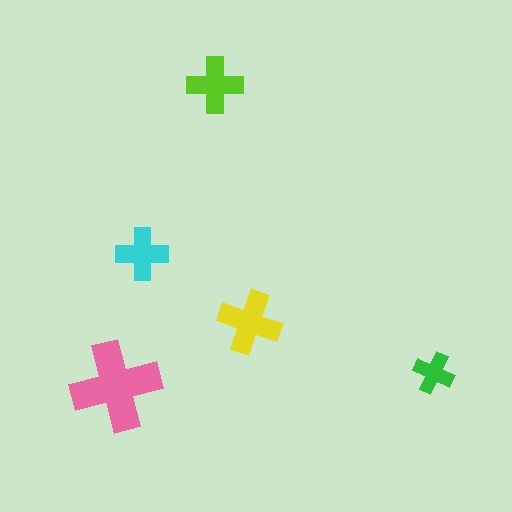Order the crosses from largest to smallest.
the pink one, the yellow one, the lime one, the cyan one, the green one.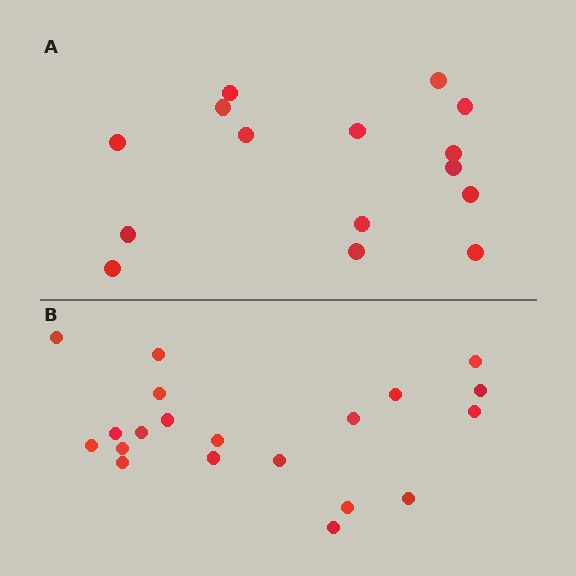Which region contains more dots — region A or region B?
Region B (the bottom region) has more dots.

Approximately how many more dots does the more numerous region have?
Region B has about 5 more dots than region A.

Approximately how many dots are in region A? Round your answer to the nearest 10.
About 20 dots. (The exact count is 15, which rounds to 20.)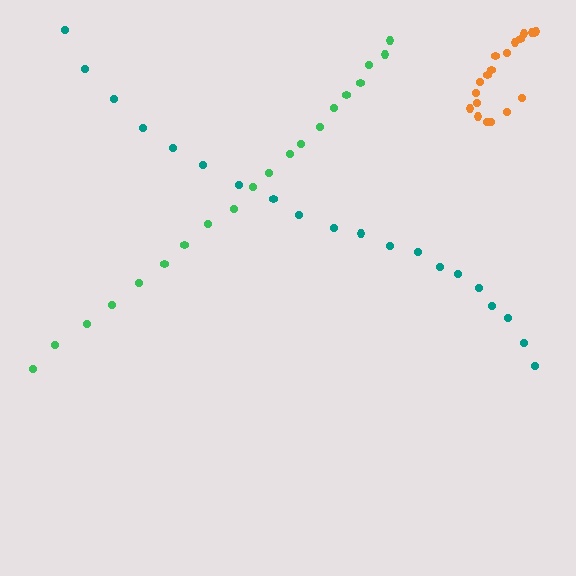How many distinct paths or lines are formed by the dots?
There are 3 distinct paths.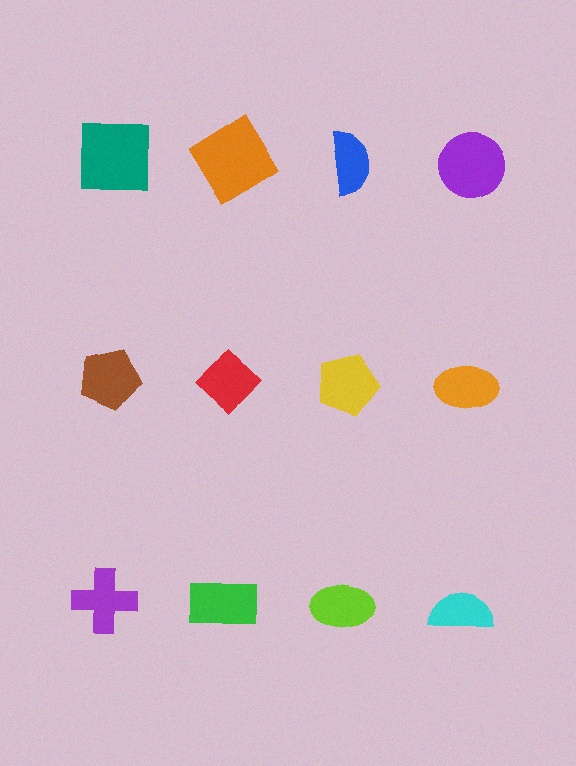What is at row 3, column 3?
A lime ellipse.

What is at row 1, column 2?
An orange diamond.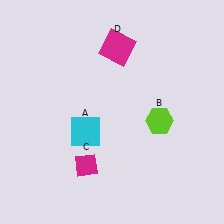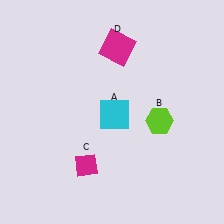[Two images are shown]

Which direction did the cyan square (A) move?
The cyan square (A) moved right.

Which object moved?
The cyan square (A) moved right.